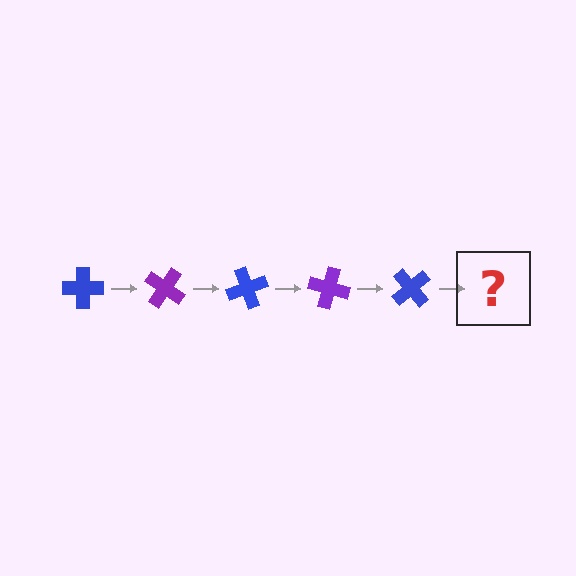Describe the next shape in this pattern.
It should be a purple cross, rotated 175 degrees from the start.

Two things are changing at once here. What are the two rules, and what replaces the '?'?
The two rules are that it rotates 35 degrees each step and the color cycles through blue and purple. The '?' should be a purple cross, rotated 175 degrees from the start.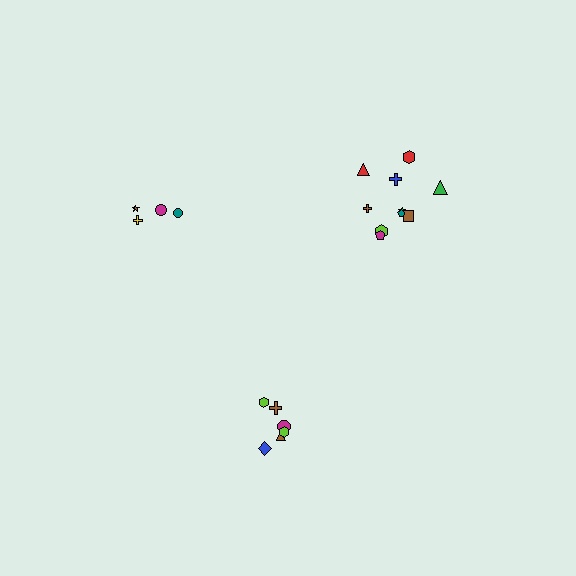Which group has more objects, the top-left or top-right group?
The top-right group.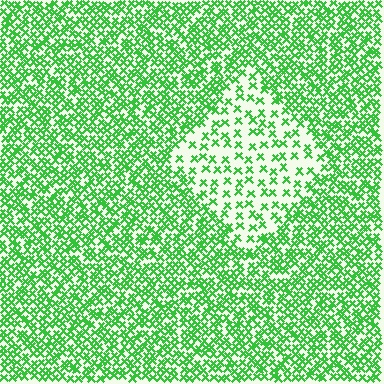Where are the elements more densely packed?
The elements are more densely packed outside the diamond boundary.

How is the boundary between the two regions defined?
The boundary is defined by a change in element density (approximately 2.4x ratio). All elements are the same color, size, and shape.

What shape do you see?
I see a diamond.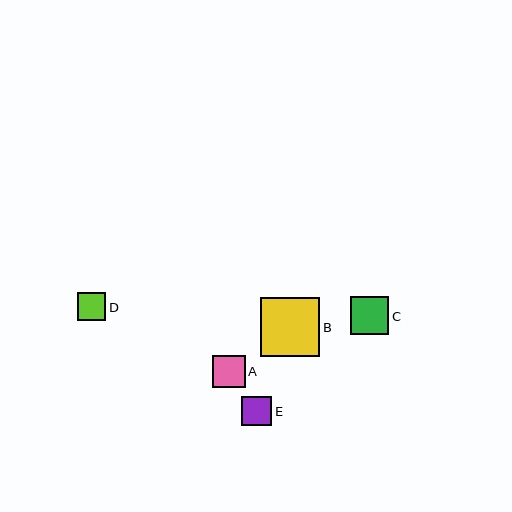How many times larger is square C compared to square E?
Square C is approximately 1.3 times the size of square E.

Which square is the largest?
Square B is the largest with a size of approximately 59 pixels.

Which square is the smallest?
Square D is the smallest with a size of approximately 28 pixels.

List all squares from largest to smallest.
From largest to smallest: B, C, A, E, D.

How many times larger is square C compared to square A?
Square C is approximately 1.2 times the size of square A.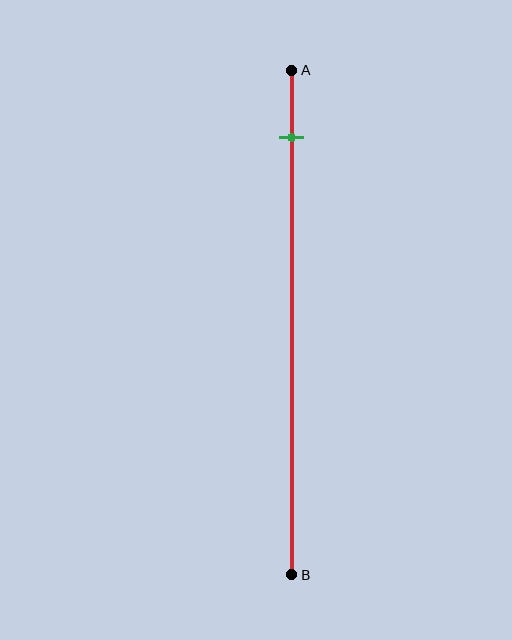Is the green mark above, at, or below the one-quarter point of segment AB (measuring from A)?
The green mark is above the one-quarter point of segment AB.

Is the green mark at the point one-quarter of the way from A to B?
No, the mark is at about 15% from A, not at the 25% one-quarter point.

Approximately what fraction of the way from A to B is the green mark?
The green mark is approximately 15% of the way from A to B.